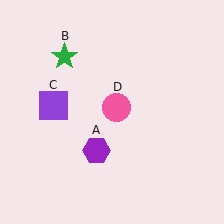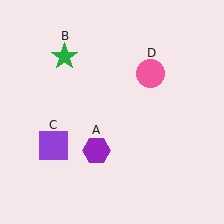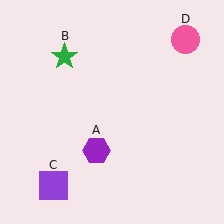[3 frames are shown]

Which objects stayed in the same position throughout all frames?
Purple hexagon (object A) and green star (object B) remained stationary.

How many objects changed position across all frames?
2 objects changed position: purple square (object C), pink circle (object D).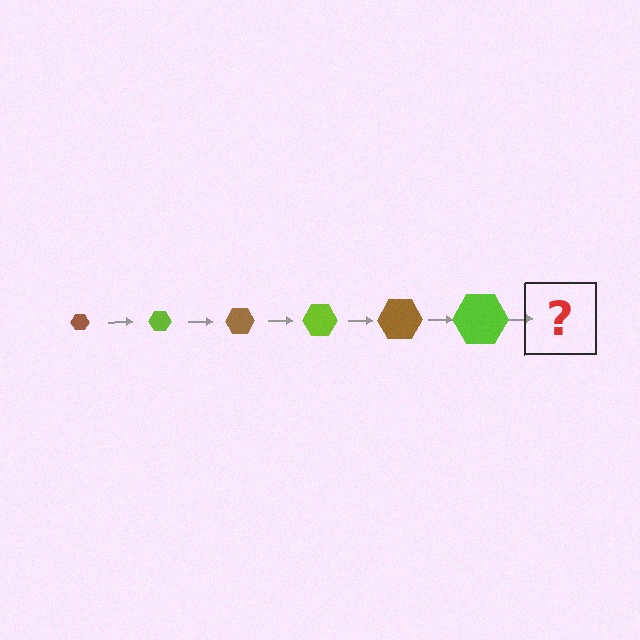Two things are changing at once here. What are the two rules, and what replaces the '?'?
The two rules are that the hexagon grows larger each step and the color cycles through brown and lime. The '?' should be a brown hexagon, larger than the previous one.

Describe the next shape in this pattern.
It should be a brown hexagon, larger than the previous one.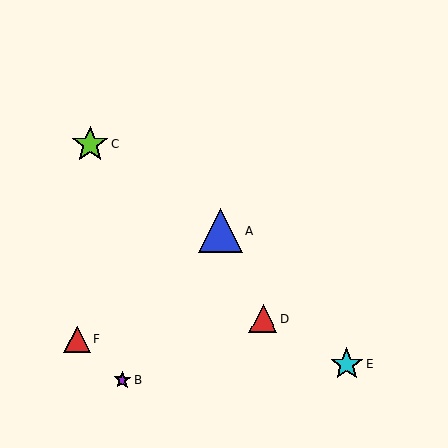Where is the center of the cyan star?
The center of the cyan star is at (347, 364).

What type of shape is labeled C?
Shape C is a lime star.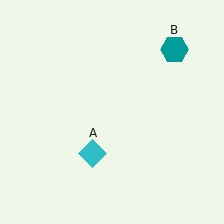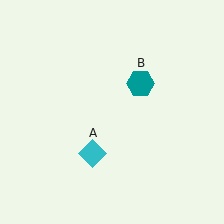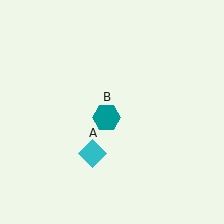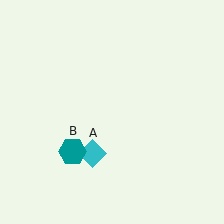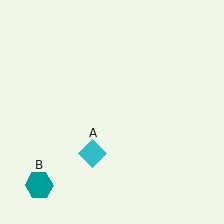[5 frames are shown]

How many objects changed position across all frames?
1 object changed position: teal hexagon (object B).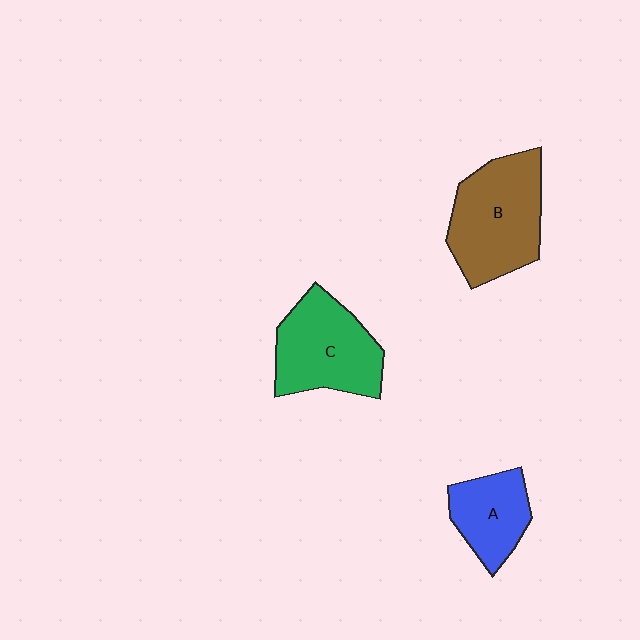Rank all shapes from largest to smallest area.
From largest to smallest: B (brown), C (green), A (blue).